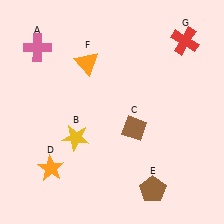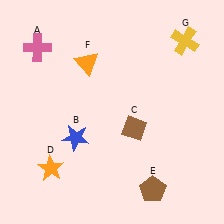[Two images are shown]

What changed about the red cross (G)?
In Image 1, G is red. In Image 2, it changed to yellow.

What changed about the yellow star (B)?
In Image 1, B is yellow. In Image 2, it changed to blue.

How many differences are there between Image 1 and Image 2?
There are 2 differences between the two images.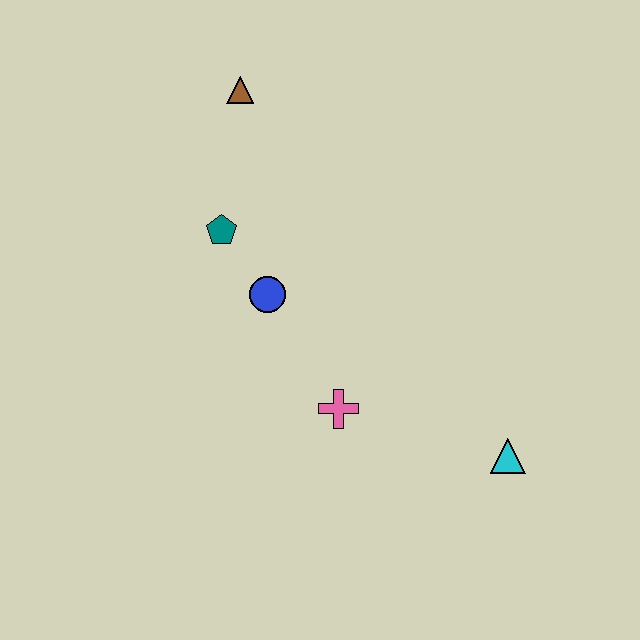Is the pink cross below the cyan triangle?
No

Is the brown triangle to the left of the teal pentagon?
No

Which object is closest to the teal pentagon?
The blue circle is closest to the teal pentagon.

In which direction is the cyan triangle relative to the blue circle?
The cyan triangle is to the right of the blue circle.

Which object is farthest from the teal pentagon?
The cyan triangle is farthest from the teal pentagon.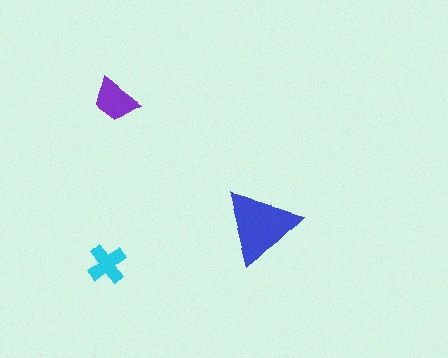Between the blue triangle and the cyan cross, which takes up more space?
The blue triangle.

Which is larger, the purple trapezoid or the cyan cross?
The purple trapezoid.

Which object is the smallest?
The cyan cross.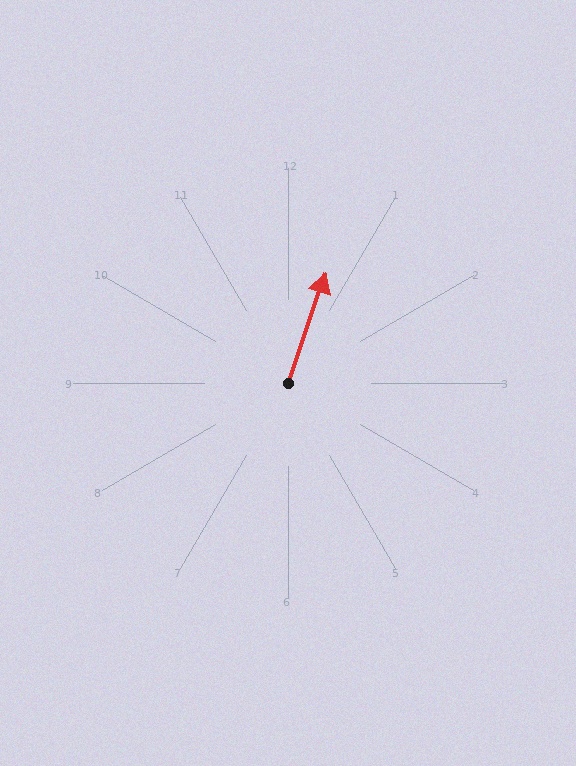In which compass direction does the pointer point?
North.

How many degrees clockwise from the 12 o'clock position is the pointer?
Approximately 19 degrees.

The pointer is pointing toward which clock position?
Roughly 1 o'clock.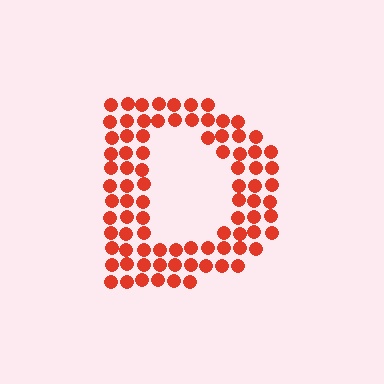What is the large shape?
The large shape is the letter D.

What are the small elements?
The small elements are circles.